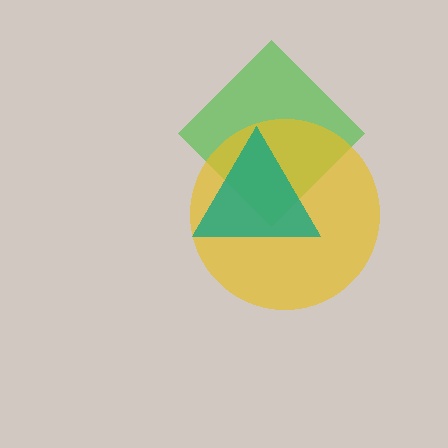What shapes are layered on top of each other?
The layered shapes are: a green diamond, a yellow circle, a teal triangle.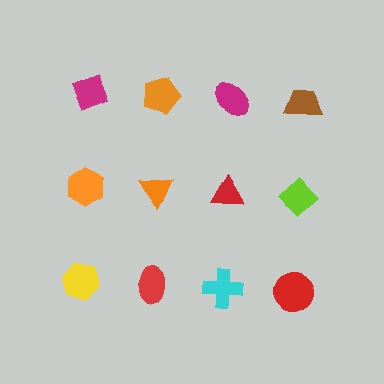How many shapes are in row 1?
4 shapes.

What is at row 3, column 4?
A red circle.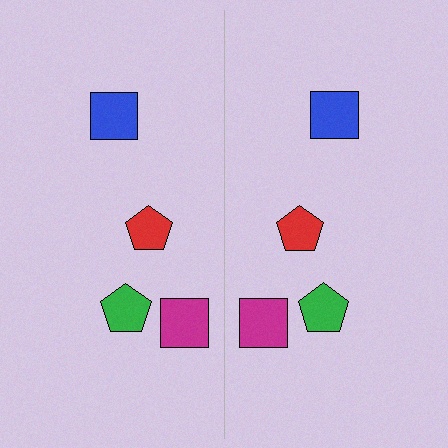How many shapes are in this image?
There are 8 shapes in this image.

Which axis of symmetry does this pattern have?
The pattern has a vertical axis of symmetry running through the center of the image.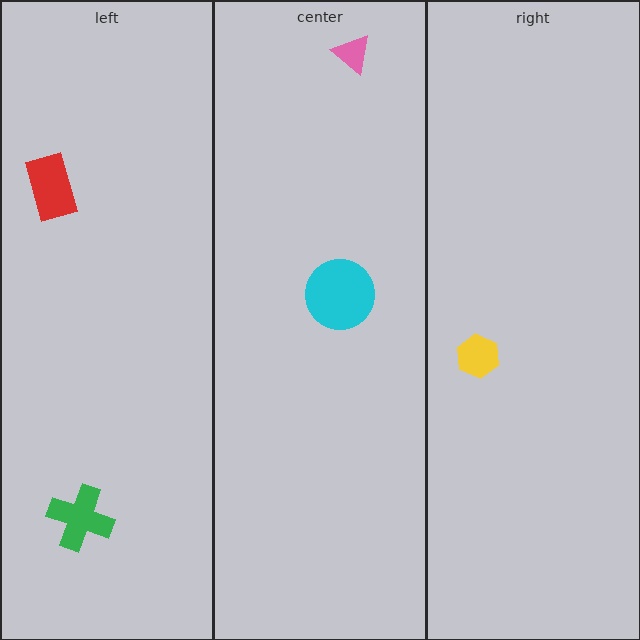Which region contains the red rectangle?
The left region.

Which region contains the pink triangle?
The center region.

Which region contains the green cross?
The left region.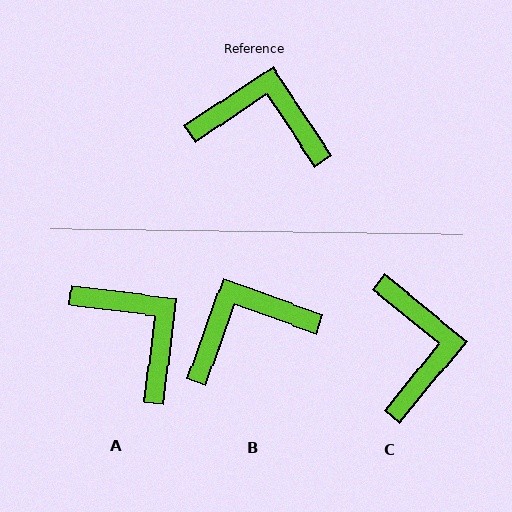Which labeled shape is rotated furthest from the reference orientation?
C, about 72 degrees away.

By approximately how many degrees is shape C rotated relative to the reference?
Approximately 72 degrees clockwise.